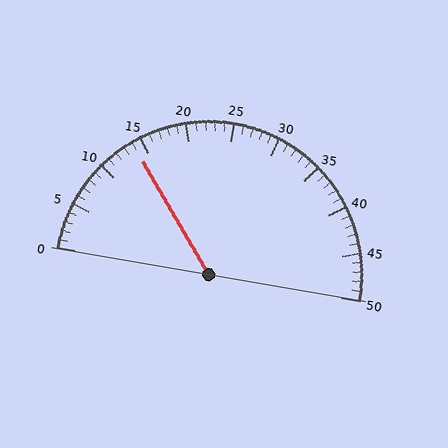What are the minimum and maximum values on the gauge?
The gauge ranges from 0 to 50.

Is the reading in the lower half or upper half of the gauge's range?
The reading is in the lower half of the range (0 to 50).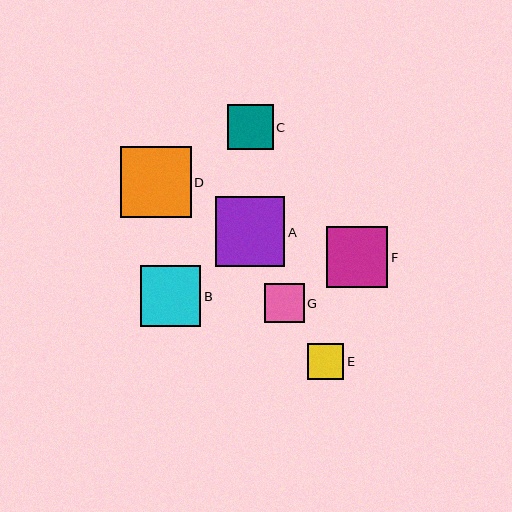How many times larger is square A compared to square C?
Square A is approximately 1.5 times the size of square C.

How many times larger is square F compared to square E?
Square F is approximately 1.7 times the size of square E.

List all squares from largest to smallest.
From largest to smallest: D, A, F, B, C, G, E.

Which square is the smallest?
Square E is the smallest with a size of approximately 36 pixels.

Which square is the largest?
Square D is the largest with a size of approximately 71 pixels.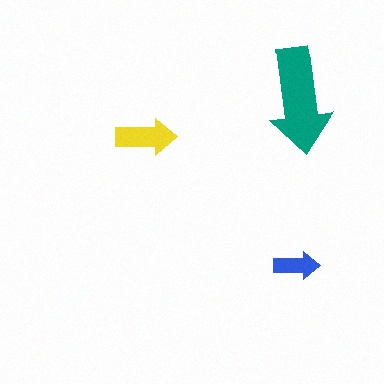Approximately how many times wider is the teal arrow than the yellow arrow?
About 1.5 times wider.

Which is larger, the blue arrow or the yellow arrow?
The yellow one.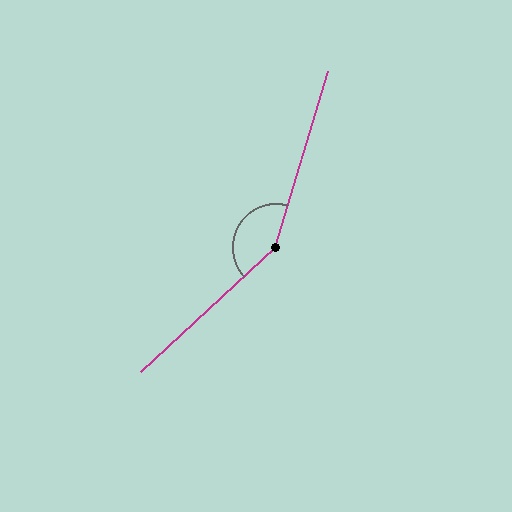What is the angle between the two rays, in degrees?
Approximately 149 degrees.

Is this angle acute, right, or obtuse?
It is obtuse.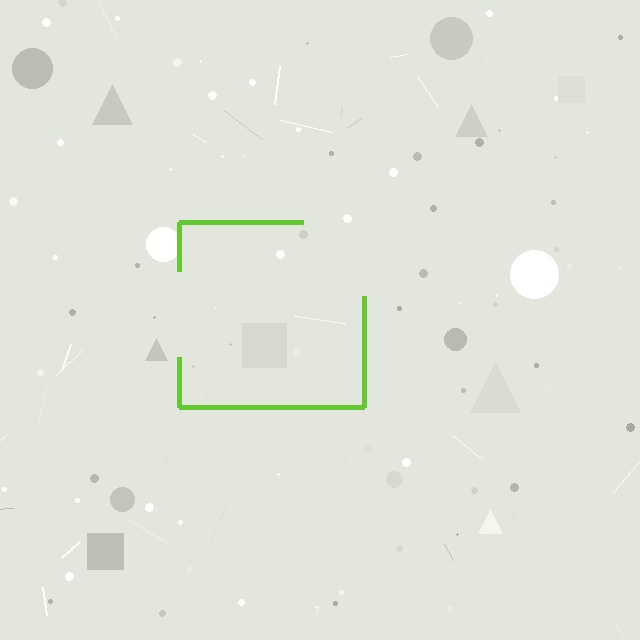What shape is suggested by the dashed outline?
The dashed outline suggests a square.